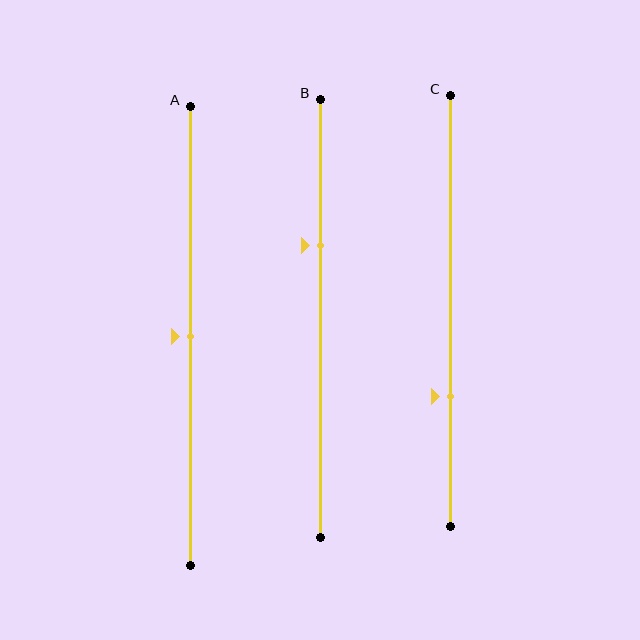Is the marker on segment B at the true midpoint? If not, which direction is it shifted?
No, the marker on segment B is shifted upward by about 17% of the segment length.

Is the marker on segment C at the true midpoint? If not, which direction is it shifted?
No, the marker on segment C is shifted downward by about 20% of the segment length.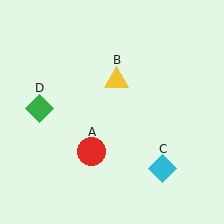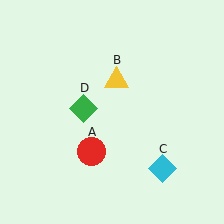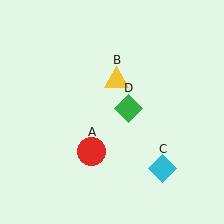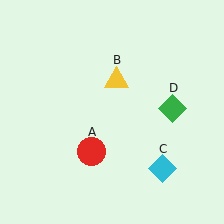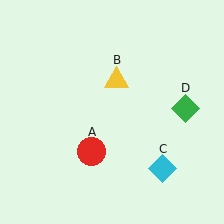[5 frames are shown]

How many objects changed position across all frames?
1 object changed position: green diamond (object D).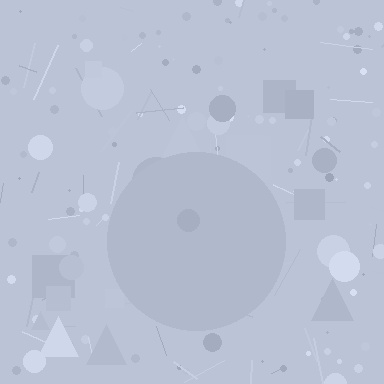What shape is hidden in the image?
A circle is hidden in the image.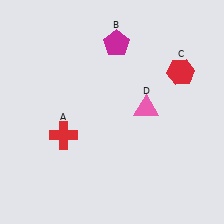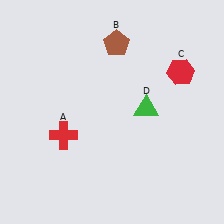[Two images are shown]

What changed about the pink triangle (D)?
In Image 1, D is pink. In Image 2, it changed to green.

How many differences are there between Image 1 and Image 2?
There are 2 differences between the two images.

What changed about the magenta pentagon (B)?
In Image 1, B is magenta. In Image 2, it changed to brown.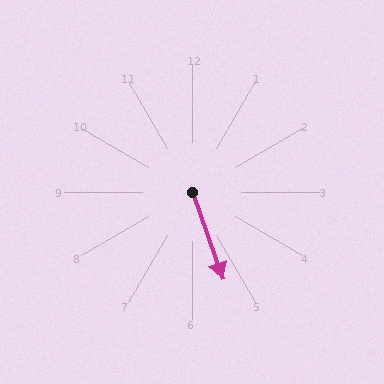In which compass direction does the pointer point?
South.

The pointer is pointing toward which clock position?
Roughly 5 o'clock.